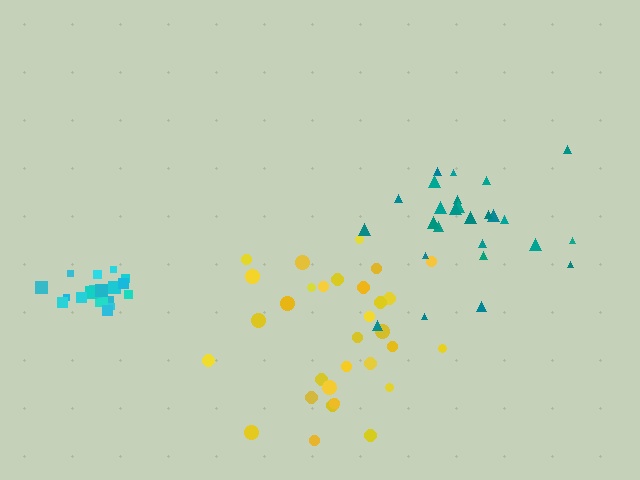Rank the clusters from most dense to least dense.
cyan, teal, yellow.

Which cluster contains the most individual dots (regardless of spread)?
Yellow (31).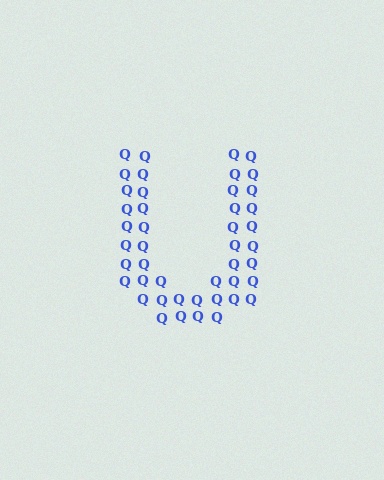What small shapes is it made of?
It is made of small letter Q's.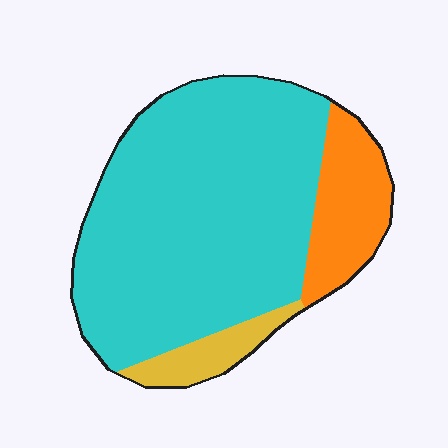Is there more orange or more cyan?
Cyan.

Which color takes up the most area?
Cyan, at roughly 75%.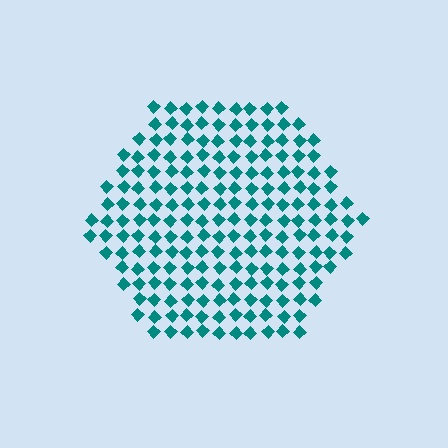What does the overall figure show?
The overall figure shows a hexagon.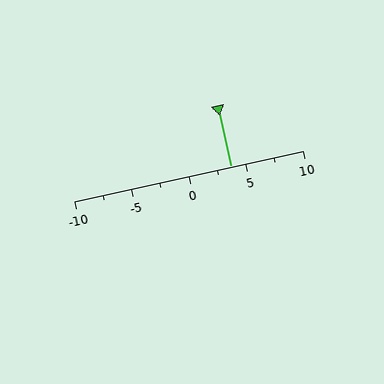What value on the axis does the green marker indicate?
The marker indicates approximately 3.8.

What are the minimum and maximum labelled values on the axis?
The axis runs from -10 to 10.